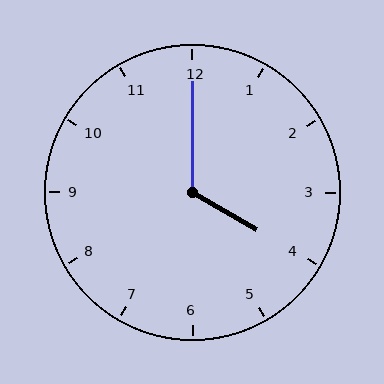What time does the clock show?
4:00.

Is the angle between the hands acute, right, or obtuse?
It is obtuse.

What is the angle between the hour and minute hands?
Approximately 120 degrees.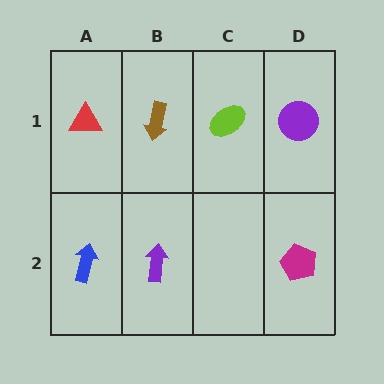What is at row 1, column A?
A red triangle.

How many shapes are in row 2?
3 shapes.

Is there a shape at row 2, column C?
No, that cell is empty.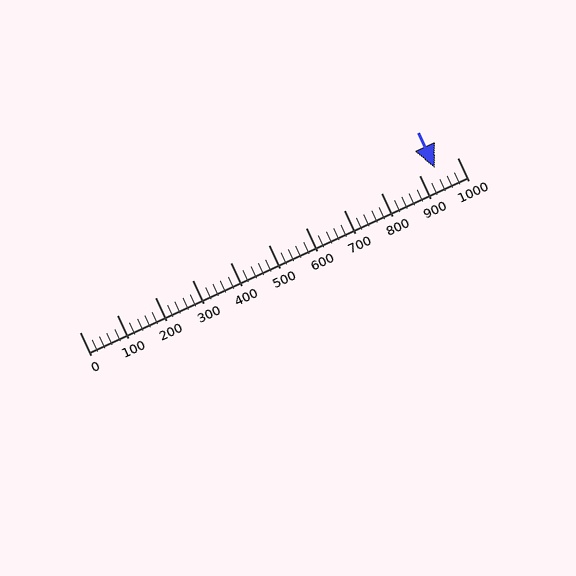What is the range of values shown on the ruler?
The ruler shows values from 0 to 1000.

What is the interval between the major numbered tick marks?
The major tick marks are spaced 100 units apart.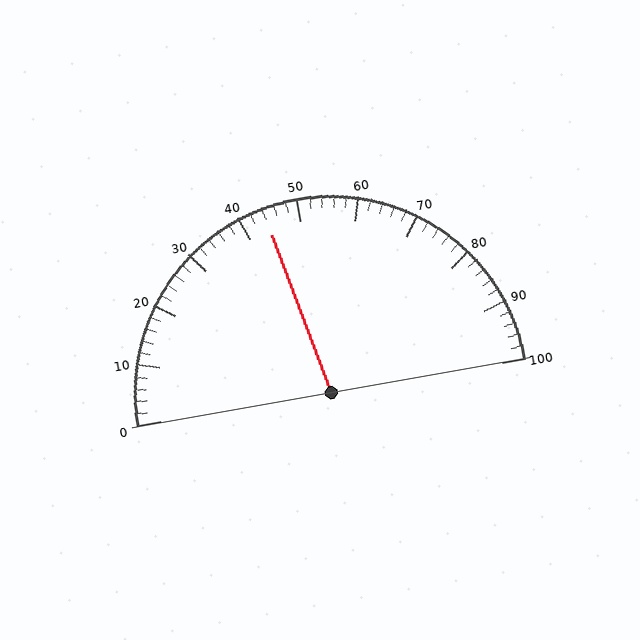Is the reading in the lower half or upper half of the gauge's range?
The reading is in the lower half of the range (0 to 100).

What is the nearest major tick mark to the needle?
The nearest major tick mark is 40.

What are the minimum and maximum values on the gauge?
The gauge ranges from 0 to 100.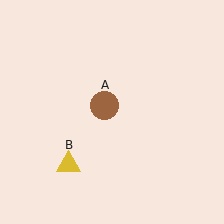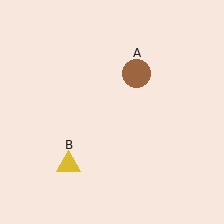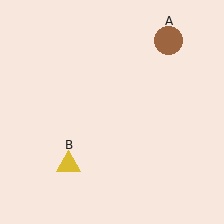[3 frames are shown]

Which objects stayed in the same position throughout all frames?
Yellow triangle (object B) remained stationary.